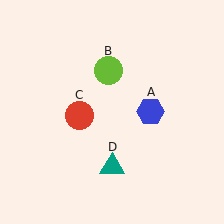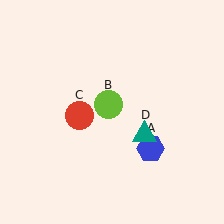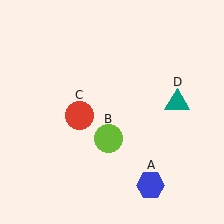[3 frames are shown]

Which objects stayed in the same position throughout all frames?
Red circle (object C) remained stationary.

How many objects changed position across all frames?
3 objects changed position: blue hexagon (object A), lime circle (object B), teal triangle (object D).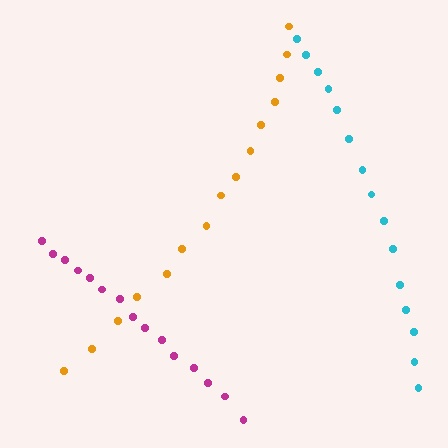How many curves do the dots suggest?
There are 3 distinct paths.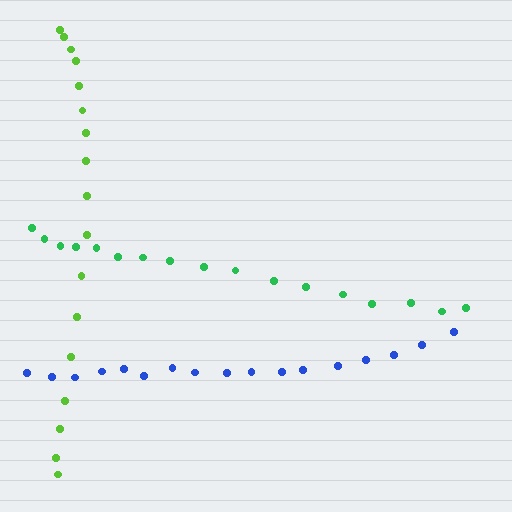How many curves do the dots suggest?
There are 3 distinct paths.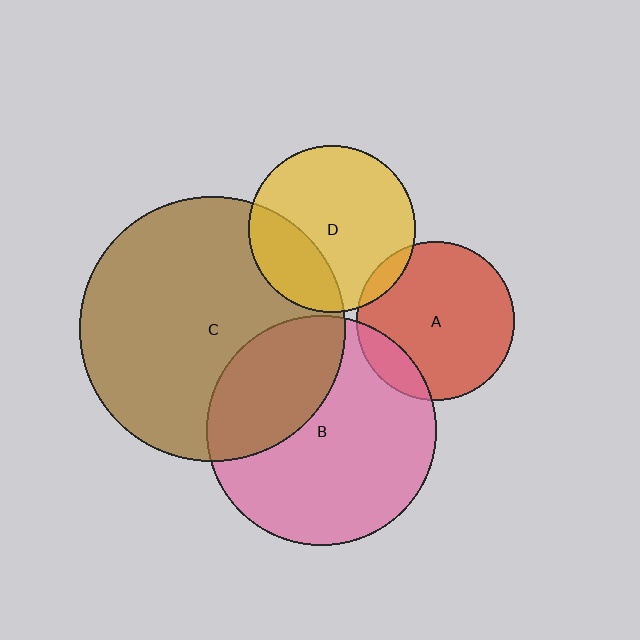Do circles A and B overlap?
Yes.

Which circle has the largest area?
Circle C (brown).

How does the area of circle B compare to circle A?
Approximately 2.1 times.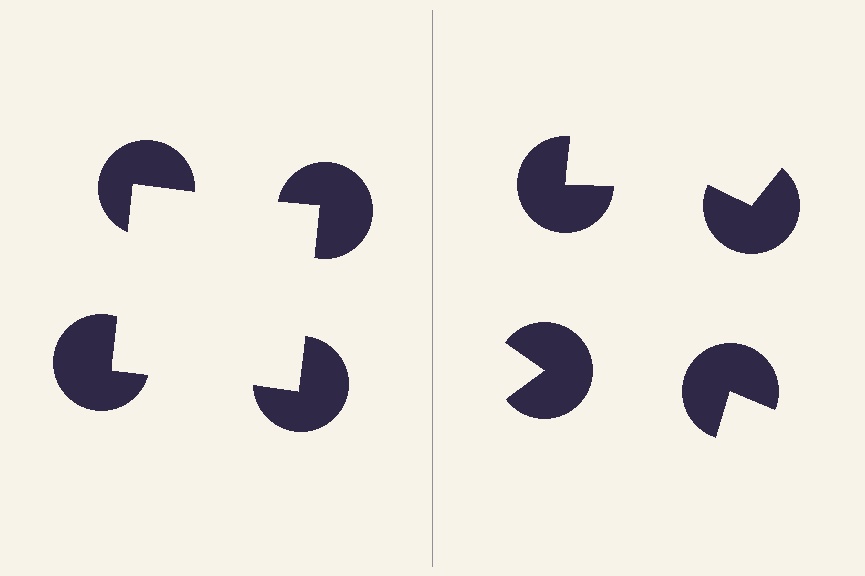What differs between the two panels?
The pac-man discs are positioned identically on both sides; only the wedge orientations differ. On the left they align to a square; on the right they are misaligned.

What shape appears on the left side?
An illusory square.